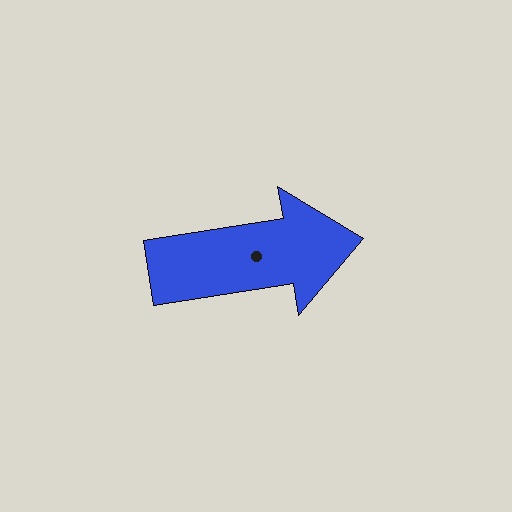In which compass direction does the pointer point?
East.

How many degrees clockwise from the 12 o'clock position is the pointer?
Approximately 81 degrees.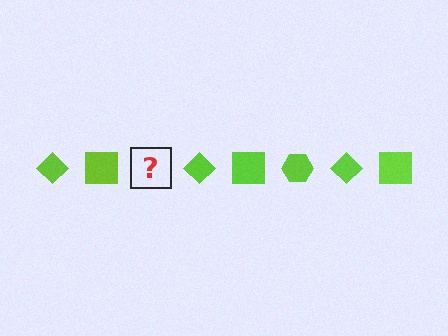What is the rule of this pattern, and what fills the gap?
The rule is that the pattern cycles through diamond, square, hexagon shapes in lime. The gap should be filled with a lime hexagon.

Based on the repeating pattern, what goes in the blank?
The blank should be a lime hexagon.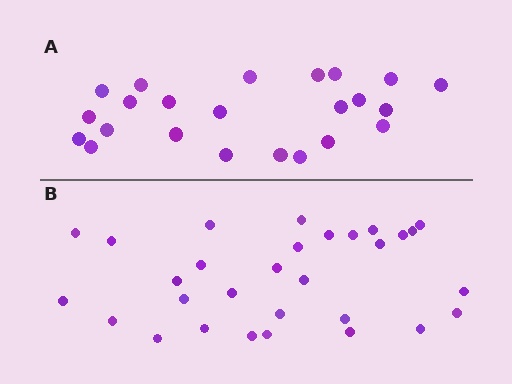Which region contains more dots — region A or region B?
Region B (the bottom region) has more dots.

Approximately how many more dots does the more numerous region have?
Region B has roughly 8 or so more dots than region A.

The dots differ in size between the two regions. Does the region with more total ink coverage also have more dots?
No. Region A has more total ink coverage because its dots are larger, but region B actually contains more individual dots. Total area can be misleading — the number of items is what matters here.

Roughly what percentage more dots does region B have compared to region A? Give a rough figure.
About 30% more.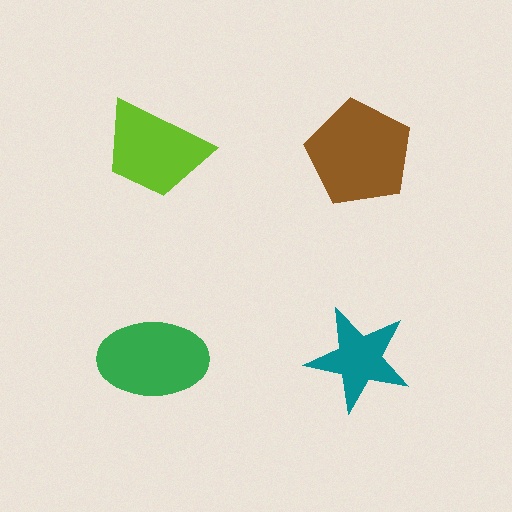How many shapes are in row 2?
2 shapes.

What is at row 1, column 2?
A brown pentagon.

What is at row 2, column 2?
A teal star.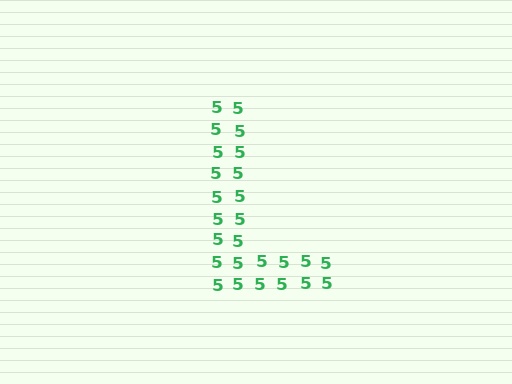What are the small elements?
The small elements are digit 5's.